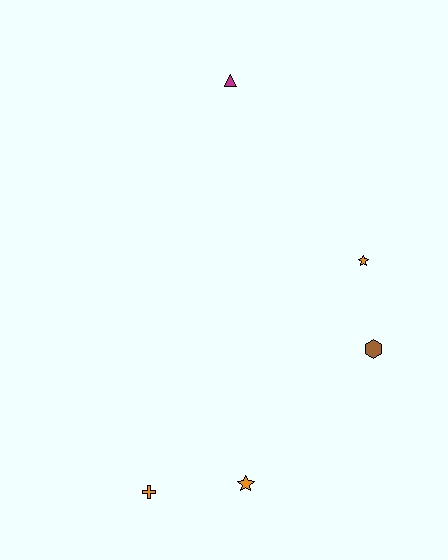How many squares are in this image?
There are no squares.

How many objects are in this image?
There are 5 objects.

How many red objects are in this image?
There are no red objects.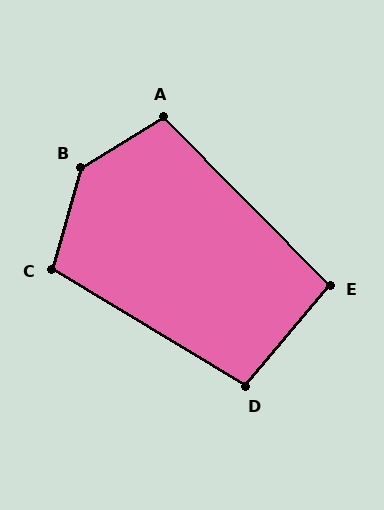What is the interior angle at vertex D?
Approximately 99 degrees (obtuse).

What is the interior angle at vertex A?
Approximately 103 degrees (obtuse).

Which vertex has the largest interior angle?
B, at approximately 138 degrees.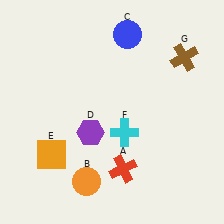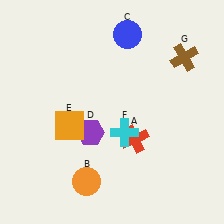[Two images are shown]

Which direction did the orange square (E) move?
The orange square (E) moved up.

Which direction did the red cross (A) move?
The red cross (A) moved up.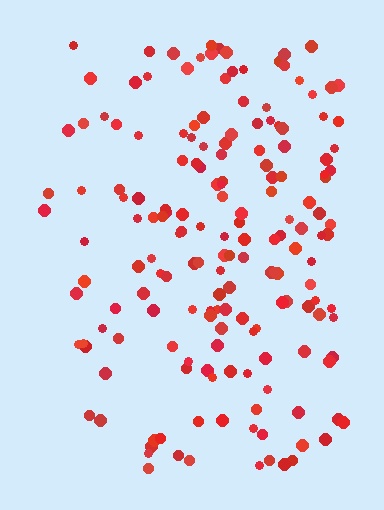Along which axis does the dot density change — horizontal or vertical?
Horizontal.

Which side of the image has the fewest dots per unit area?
The left.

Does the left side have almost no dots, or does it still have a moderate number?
Still a moderate number, just noticeably fewer than the right.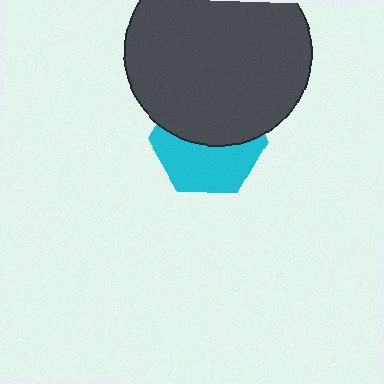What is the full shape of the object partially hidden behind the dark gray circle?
The partially hidden object is a cyan hexagon.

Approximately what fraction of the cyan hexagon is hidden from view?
Roughly 50% of the cyan hexagon is hidden behind the dark gray circle.